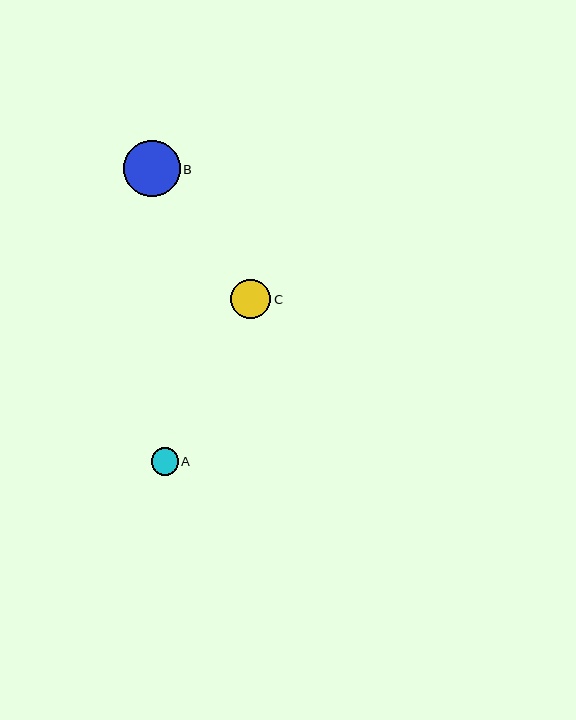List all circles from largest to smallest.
From largest to smallest: B, C, A.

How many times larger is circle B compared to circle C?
Circle B is approximately 1.4 times the size of circle C.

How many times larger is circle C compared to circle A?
Circle C is approximately 1.5 times the size of circle A.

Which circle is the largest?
Circle B is the largest with a size of approximately 57 pixels.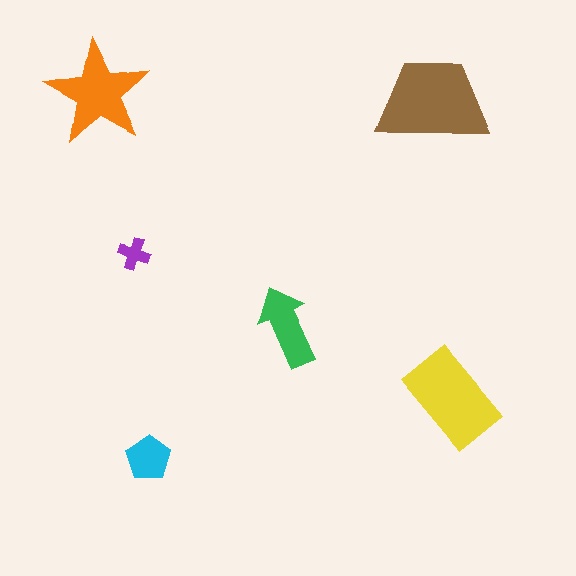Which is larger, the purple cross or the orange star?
The orange star.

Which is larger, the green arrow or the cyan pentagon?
The green arrow.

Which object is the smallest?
The purple cross.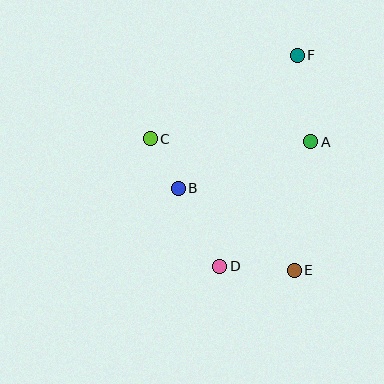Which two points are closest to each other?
Points B and C are closest to each other.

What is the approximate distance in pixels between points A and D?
The distance between A and D is approximately 154 pixels.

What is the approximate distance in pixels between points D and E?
The distance between D and E is approximately 74 pixels.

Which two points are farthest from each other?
Points D and F are farthest from each other.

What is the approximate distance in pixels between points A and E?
The distance between A and E is approximately 129 pixels.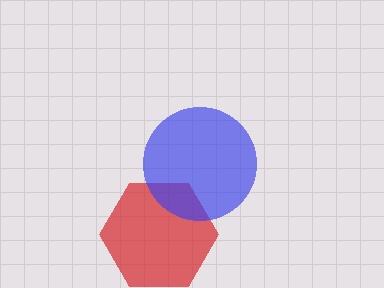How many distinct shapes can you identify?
There are 2 distinct shapes: a red hexagon, a blue circle.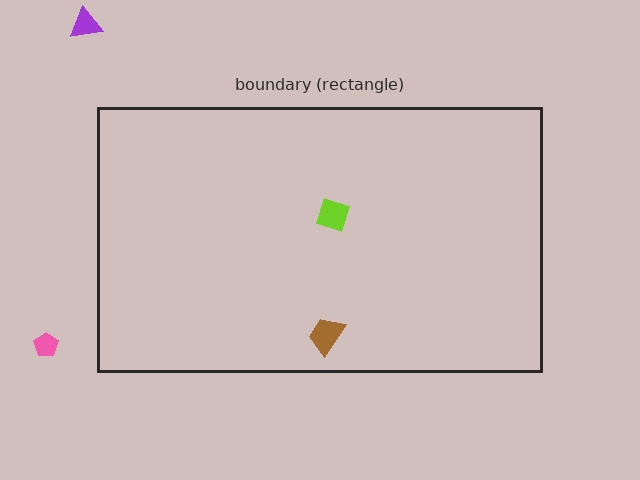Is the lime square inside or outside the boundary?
Inside.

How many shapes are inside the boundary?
2 inside, 2 outside.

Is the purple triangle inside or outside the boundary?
Outside.